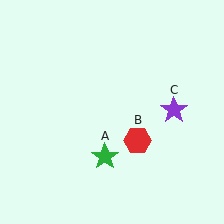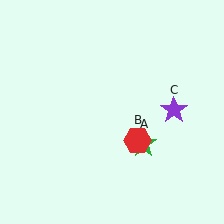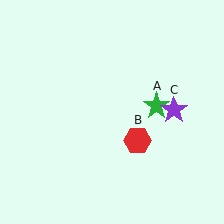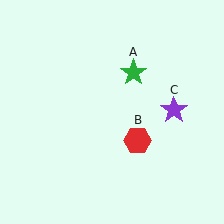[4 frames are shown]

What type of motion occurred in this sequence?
The green star (object A) rotated counterclockwise around the center of the scene.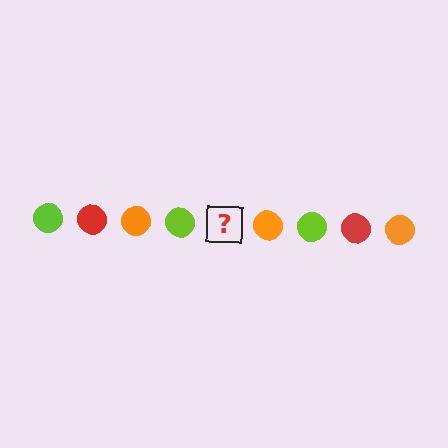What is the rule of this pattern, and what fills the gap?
The rule is that the pattern cycles through lime, red, orange circles. The gap should be filled with a red circle.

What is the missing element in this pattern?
The missing element is a red circle.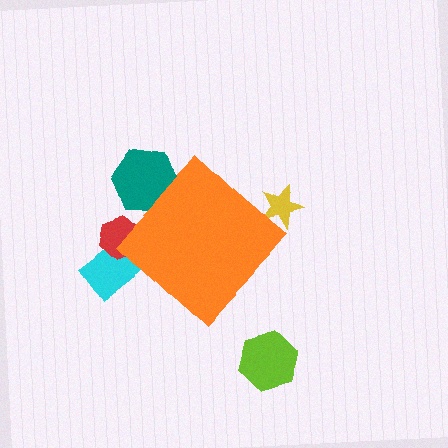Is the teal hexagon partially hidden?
Yes, the teal hexagon is partially hidden behind the orange diamond.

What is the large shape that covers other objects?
An orange diamond.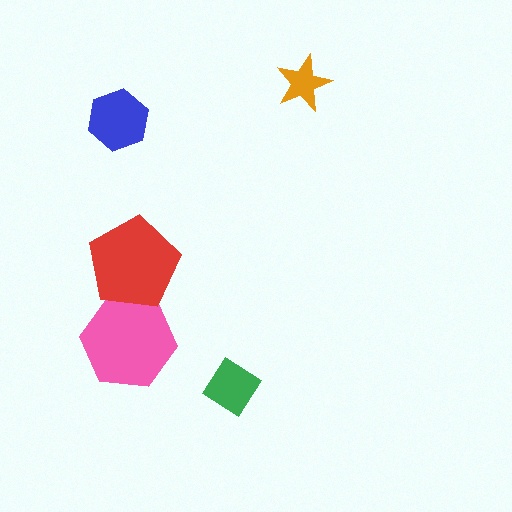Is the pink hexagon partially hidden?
Yes, it is partially covered by another shape.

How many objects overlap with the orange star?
0 objects overlap with the orange star.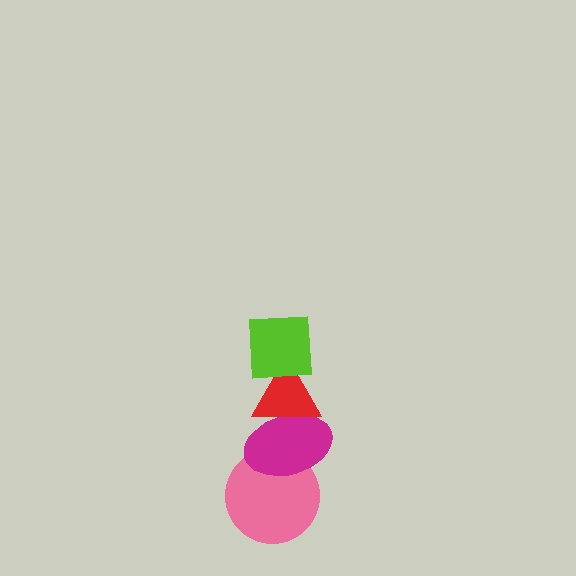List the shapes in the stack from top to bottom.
From top to bottom: the lime square, the red triangle, the magenta ellipse, the pink circle.